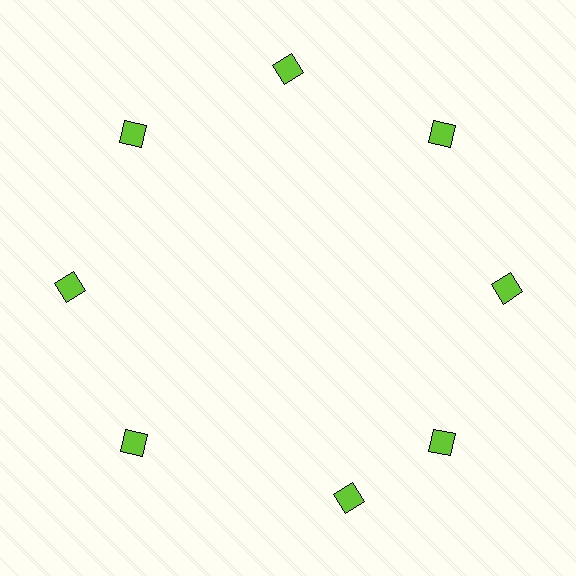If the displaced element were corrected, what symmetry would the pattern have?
It would have 8-fold rotational symmetry — the pattern would map onto itself every 45 degrees.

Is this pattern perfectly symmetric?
No. The 8 lime diamonds are arranged in a ring, but one element near the 6 o'clock position is rotated out of alignment along the ring, breaking the 8-fold rotational symmetry.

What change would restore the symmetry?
The symmetry would be restored by rotating it back into even spacing with its neighbors so that all 8 diamonds sit at equal angles and equal distance from the center.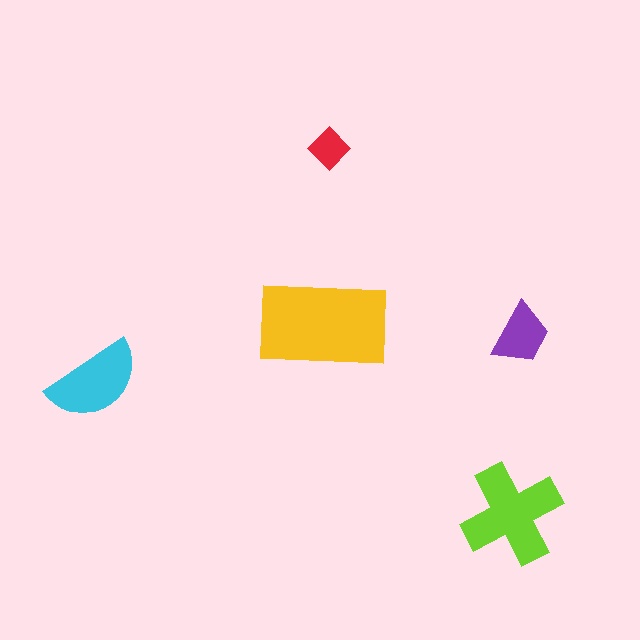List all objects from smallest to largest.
The red diamond, the purple trapezoid, the cyan semicircle, the lime cross, the yellow rectangle.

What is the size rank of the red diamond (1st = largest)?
5th.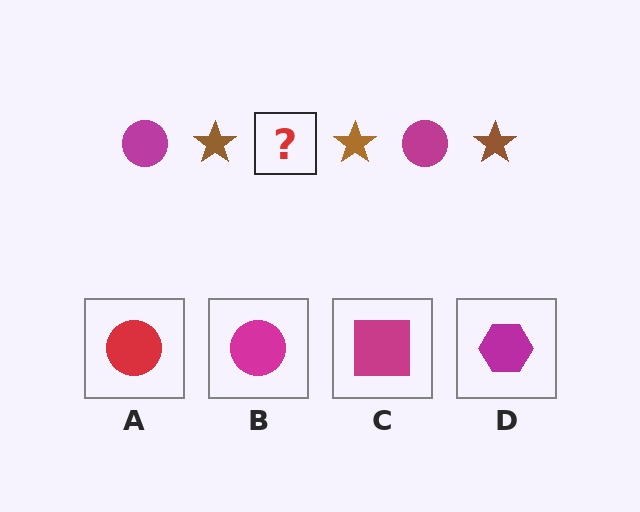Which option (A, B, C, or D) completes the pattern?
B.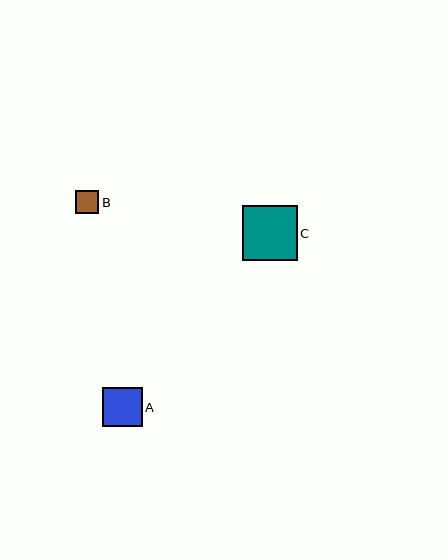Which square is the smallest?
Square B is the smallest with a size of approximately 23 pixels.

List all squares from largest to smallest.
From largest to smallest: C, A, B.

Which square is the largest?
Square C is the largest with a size of approximately 55 pixels.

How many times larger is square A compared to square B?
Square A is approximately 1.7 times the size of square B.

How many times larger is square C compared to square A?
Square C is approximately 1.4 times the size of square A.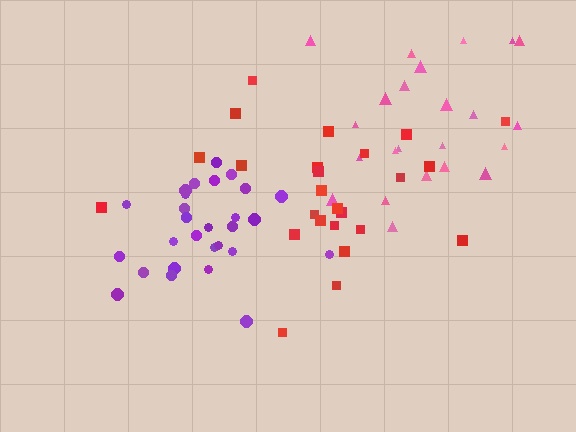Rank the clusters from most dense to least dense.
purple, pink, red.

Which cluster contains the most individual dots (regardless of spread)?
Purple (28).